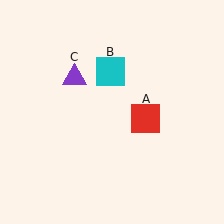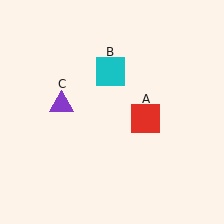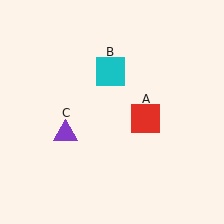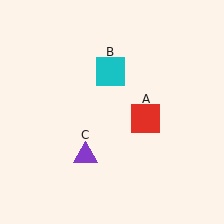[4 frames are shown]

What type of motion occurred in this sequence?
The purple triangle (object C) rotated counterclockwise around the center of the scene.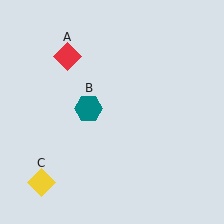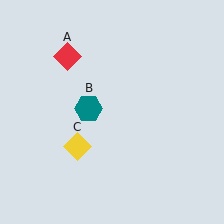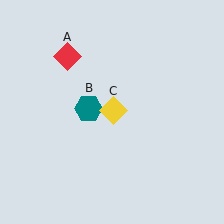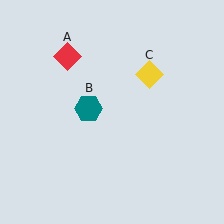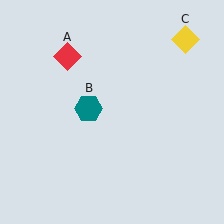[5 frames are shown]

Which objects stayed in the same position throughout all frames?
Red diamond (object A) and teal hexagon (object B) remained stationary.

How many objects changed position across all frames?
1 object changed position: yellow diamond (object C).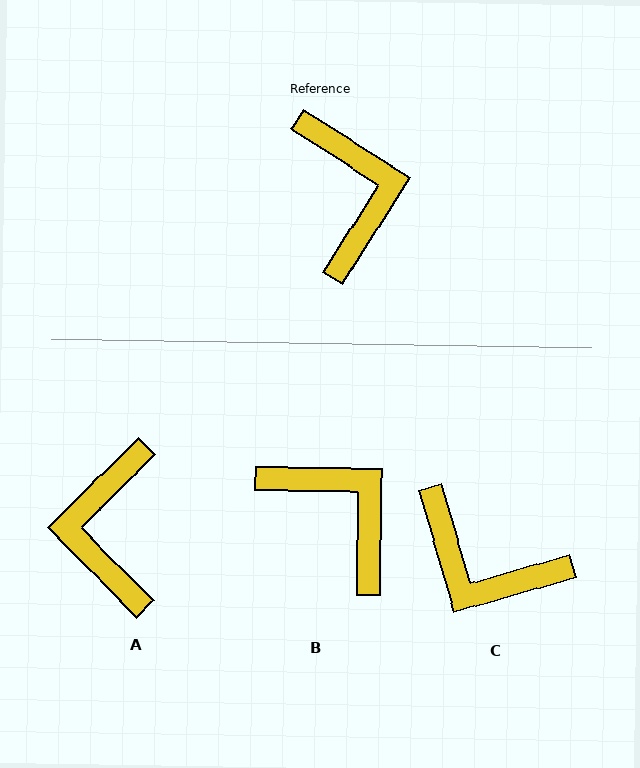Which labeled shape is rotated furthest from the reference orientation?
A, about 167 degrees away.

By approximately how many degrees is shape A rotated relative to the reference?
Approximately 167 degrees counter-clockwise.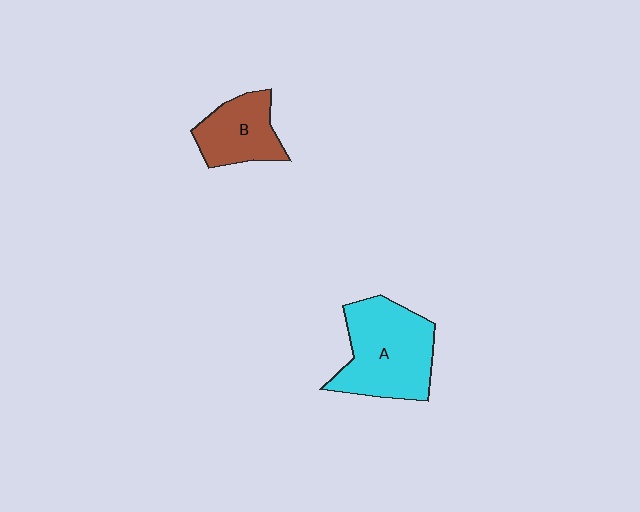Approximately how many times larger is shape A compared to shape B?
Approximately 1.7 times.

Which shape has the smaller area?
Shape B (brown).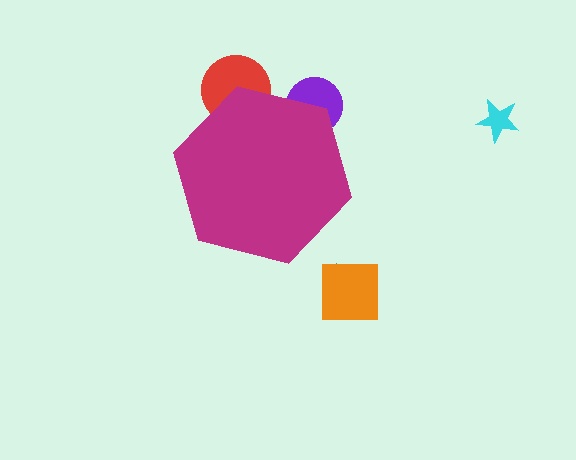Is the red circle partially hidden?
Yes, the red circle is partially hidden behind the magenta hexagon.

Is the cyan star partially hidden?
No, the cyan star is fully visible.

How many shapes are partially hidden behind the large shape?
2 shapes are partially hidden.